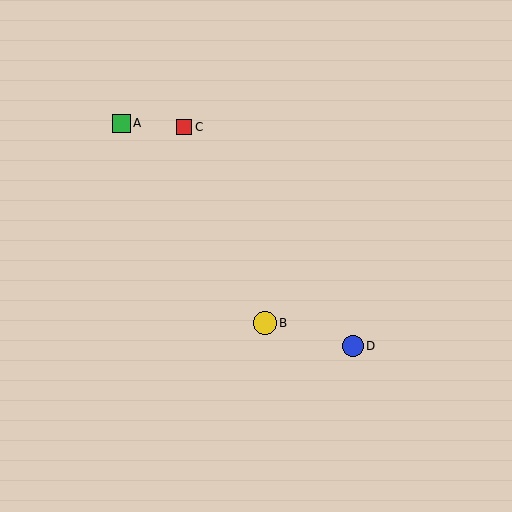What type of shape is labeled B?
Shape B is a yellow circle.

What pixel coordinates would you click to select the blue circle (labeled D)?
Click at (353, 346) to select the blue circle D.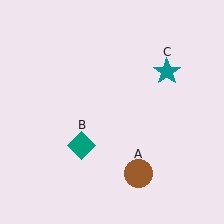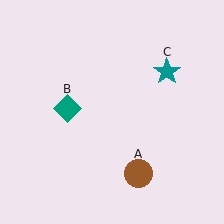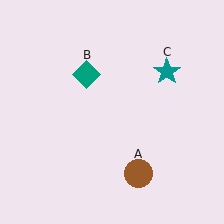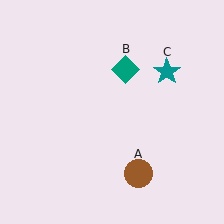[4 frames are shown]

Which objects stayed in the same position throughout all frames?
Brown circle (object A) and teal star (object C) remained stationary.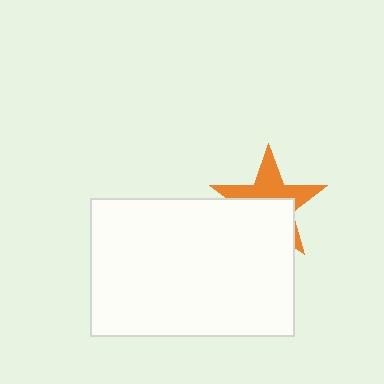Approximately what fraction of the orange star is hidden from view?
Roughly 53% of the orange star is hidden behind the white rectangle.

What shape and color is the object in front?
The object in front is a white rectangle.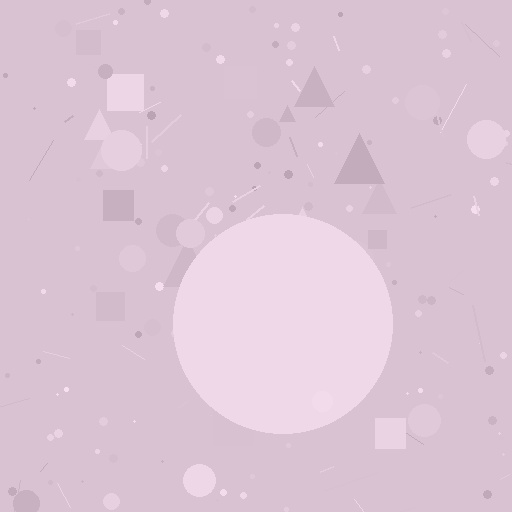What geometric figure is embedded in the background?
A circle is embedded in the background.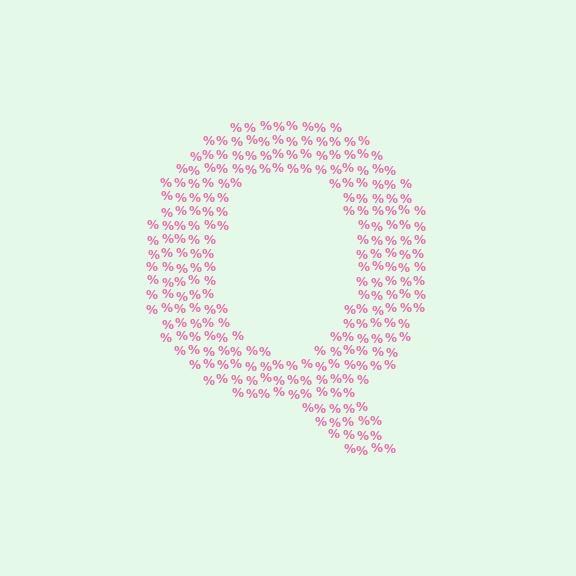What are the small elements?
The small elements are percent signs.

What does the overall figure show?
The overall figure shows the letter Q.